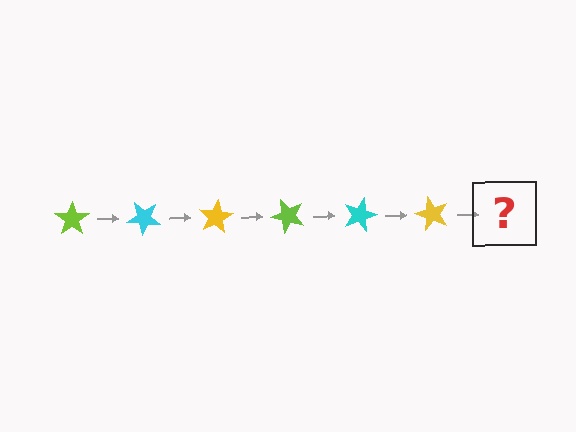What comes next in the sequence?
The next element should be a lime star, rotated 240 degrees from the start.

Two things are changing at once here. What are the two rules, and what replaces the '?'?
The two rules are that it rotates 40 degrees each step and the color cycles through lime, cyan, and yellow. The '?' should be a lime star, rotated 240 degrees from the start.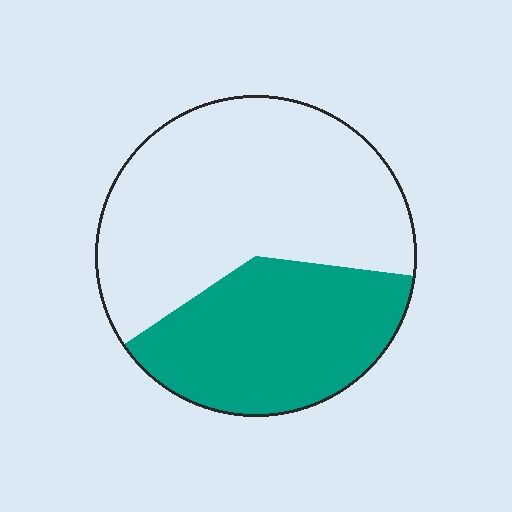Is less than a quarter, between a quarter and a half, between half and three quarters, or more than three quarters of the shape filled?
Between a quarter and a half.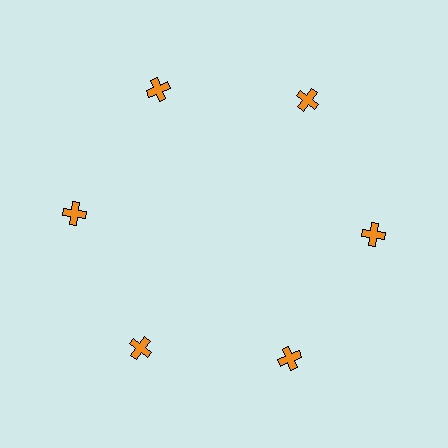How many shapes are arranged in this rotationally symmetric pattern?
There are 6 shapes, arranged in 6 groups of 1.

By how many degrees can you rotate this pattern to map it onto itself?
The pattern maps onto itself every 60 degrees of rotation.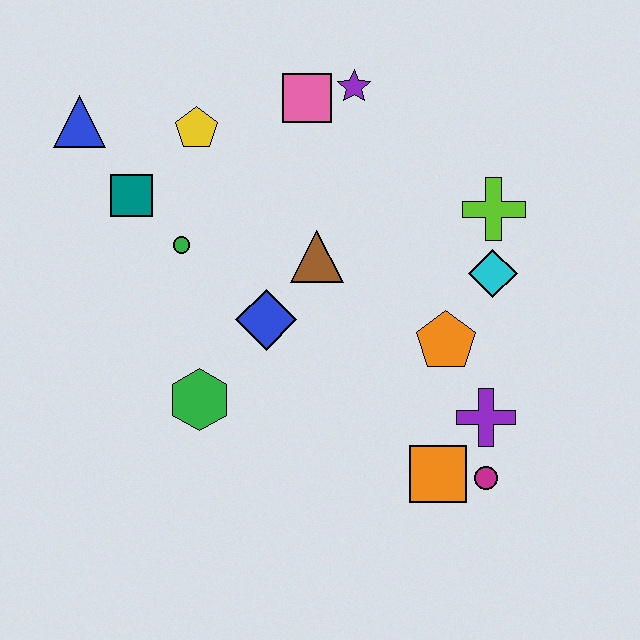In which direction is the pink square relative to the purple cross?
The pink square is above the purple cross.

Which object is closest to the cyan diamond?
The lime cross is closest to the cyan diamond.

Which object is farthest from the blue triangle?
The magenta circle is farthest from the blue triangle.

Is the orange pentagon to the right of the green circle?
Yes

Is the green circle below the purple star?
Yes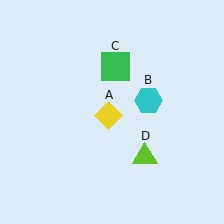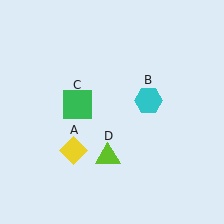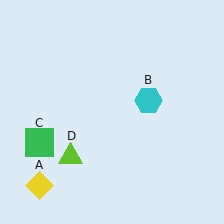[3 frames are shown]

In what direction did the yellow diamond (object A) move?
The yellow diamond (object A) moved down and to the left.